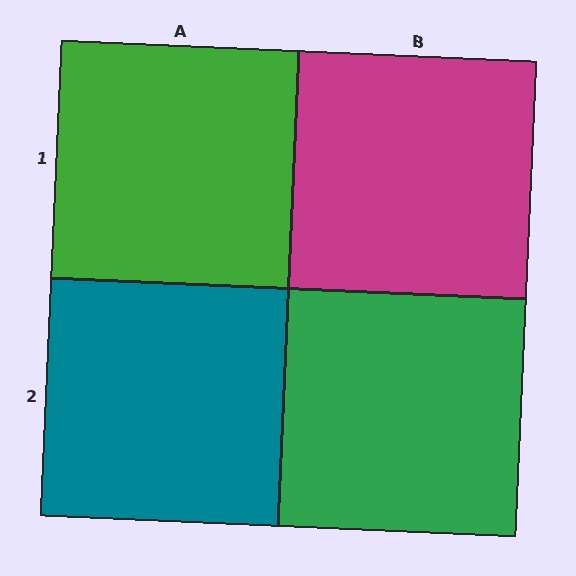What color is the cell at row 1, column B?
Magenta.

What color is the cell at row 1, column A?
Green.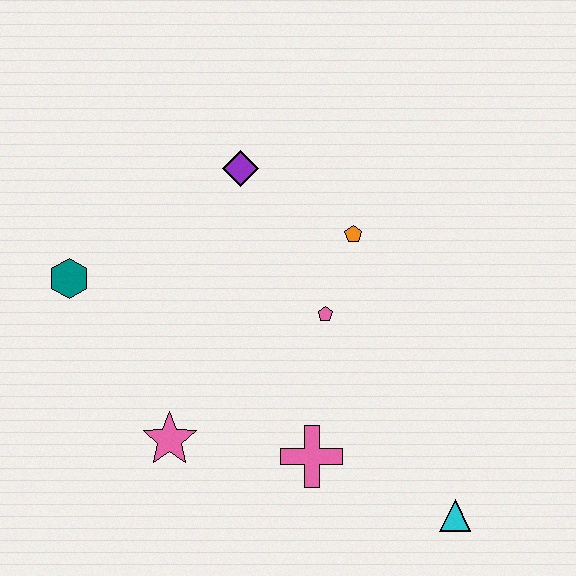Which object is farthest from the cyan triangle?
The teal hexagon is farthest from the cyan triangle.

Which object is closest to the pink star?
The pink cross is closest to the pink star.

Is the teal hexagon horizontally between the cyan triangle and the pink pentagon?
No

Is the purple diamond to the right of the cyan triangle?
No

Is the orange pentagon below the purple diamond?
Yes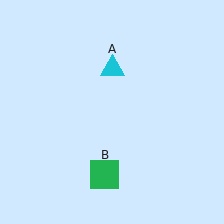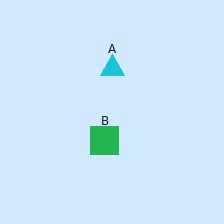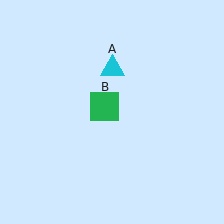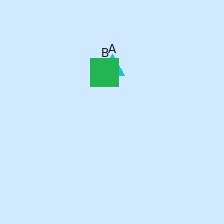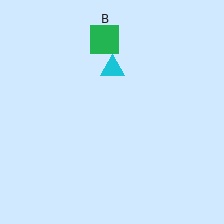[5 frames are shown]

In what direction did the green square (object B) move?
The green square (object B) moved up.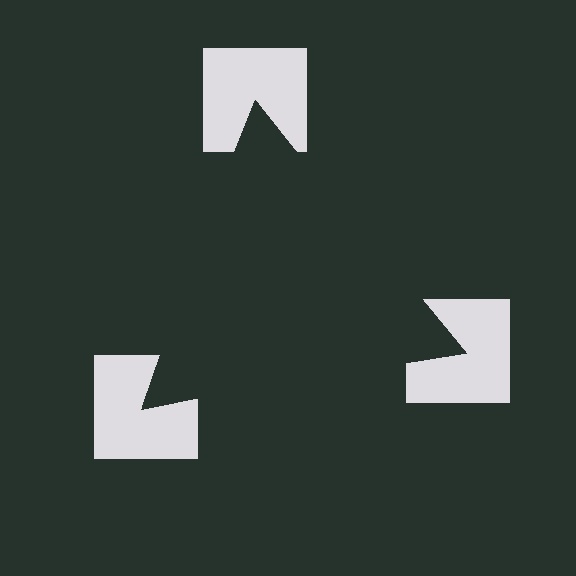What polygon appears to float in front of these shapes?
An illusory triangle — its edges are inferred from the aligned wedge cuts in the notched squares, not physically drawn.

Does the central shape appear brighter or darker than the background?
It typically appears slightly darker than the background, even though no actual brightness change is drawn.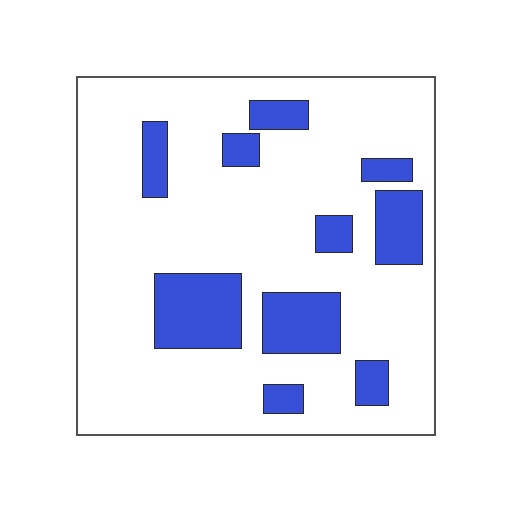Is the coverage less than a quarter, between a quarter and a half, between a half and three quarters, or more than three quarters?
Less than a quarter.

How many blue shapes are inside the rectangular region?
10.